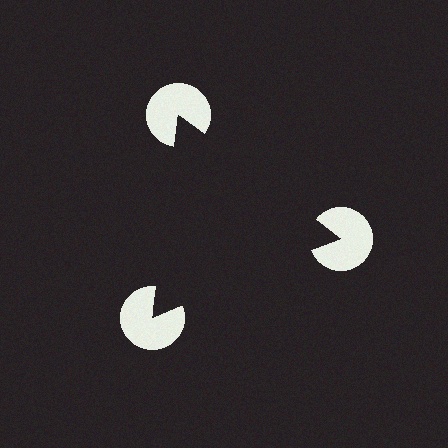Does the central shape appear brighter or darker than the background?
It typically appears slightly darker than the background, even though no actual brightness change is drawn.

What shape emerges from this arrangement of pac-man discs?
An illusory triangle — its edges are inferred from the aligned wedge cuts in the pac-man discs, not physically drawn.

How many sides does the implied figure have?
3 sides.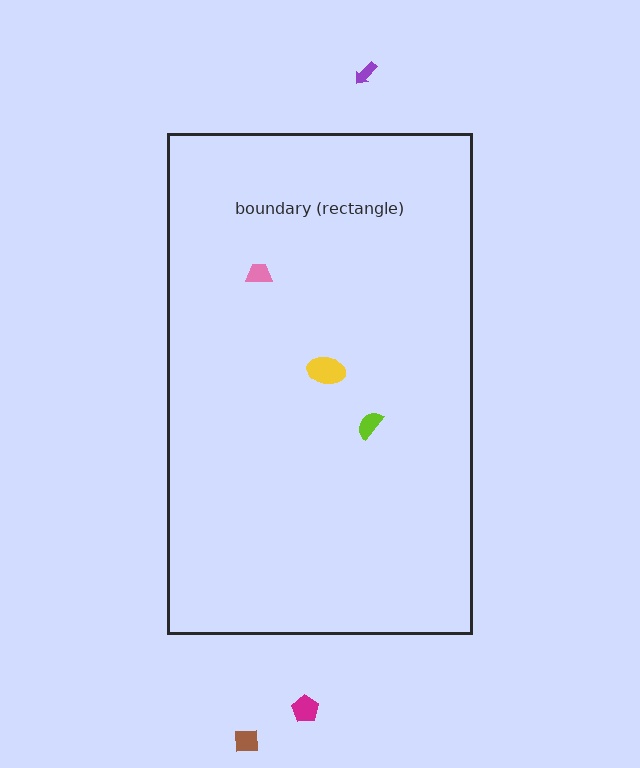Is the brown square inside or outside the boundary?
Outside.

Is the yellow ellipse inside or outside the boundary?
Inside.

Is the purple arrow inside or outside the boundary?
Outside.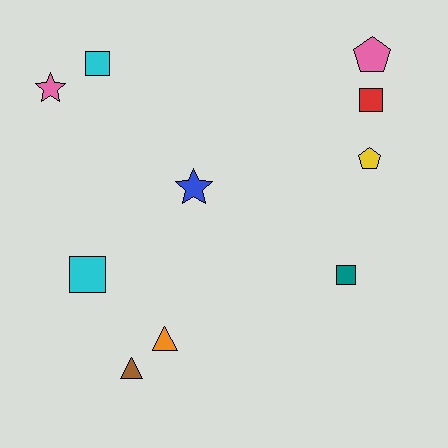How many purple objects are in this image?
There are no purple objects.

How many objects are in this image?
There are 10 objects.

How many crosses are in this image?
There are no crosses.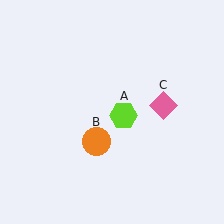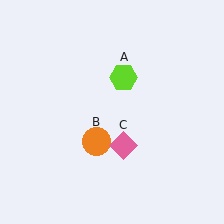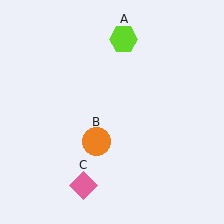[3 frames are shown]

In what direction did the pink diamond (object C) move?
The pink diamond (object C) moved down and to the left.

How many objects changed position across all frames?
2 objects changed position: lime hexagon (object A), pink diamond (object C).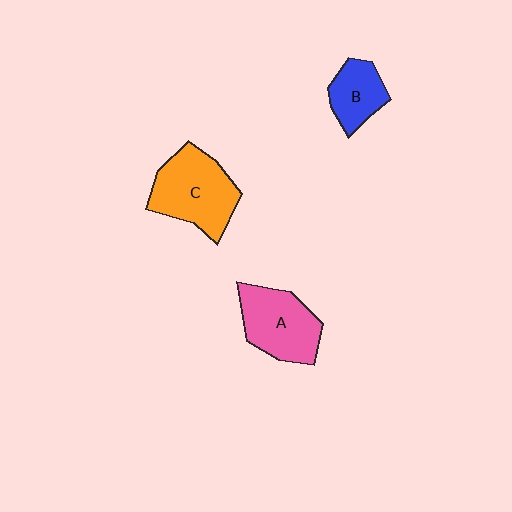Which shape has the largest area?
Shape C (orange).